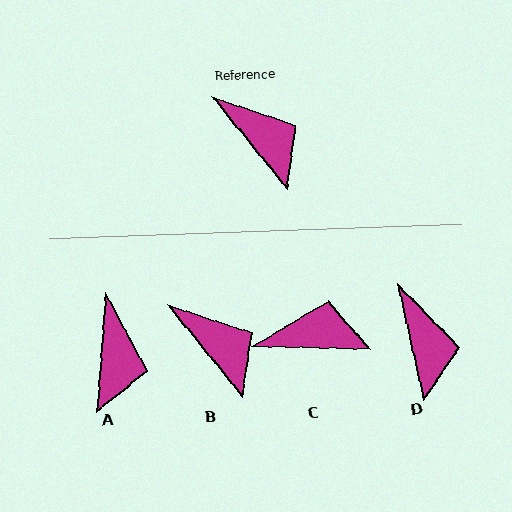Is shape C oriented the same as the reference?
No, it is off by about 50 degrees.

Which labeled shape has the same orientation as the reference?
B.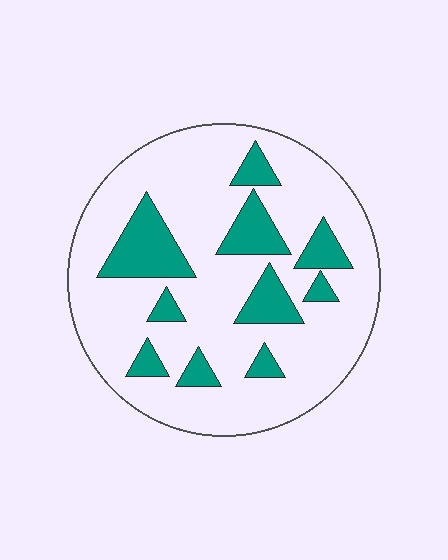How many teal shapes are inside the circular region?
10.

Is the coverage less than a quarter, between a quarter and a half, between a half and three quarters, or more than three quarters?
Less than a quarter.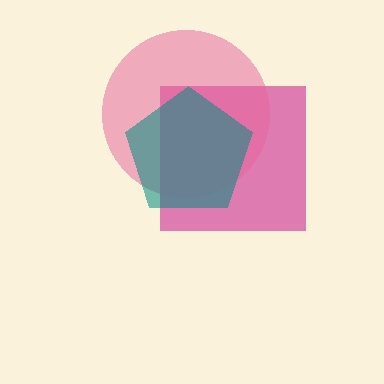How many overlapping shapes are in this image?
There are 3 overlapping shapes in the image.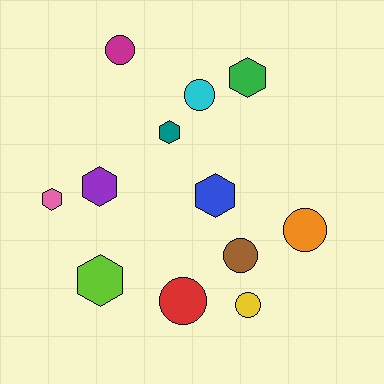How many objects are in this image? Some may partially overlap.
There are 12 objects.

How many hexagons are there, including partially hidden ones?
There are 6 hexagons.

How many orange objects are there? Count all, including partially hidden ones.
There is 1 orange object.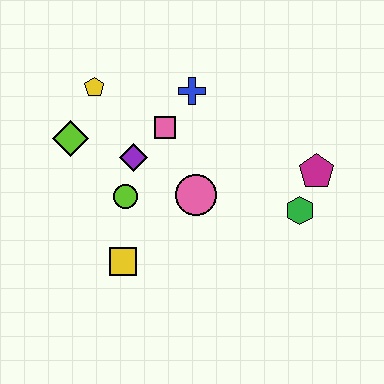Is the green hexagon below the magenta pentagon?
Yes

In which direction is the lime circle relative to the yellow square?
The lime circle is above the yellow square.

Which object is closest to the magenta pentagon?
The green hexagon is closest to the magenta pentagon.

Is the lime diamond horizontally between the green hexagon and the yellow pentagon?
No